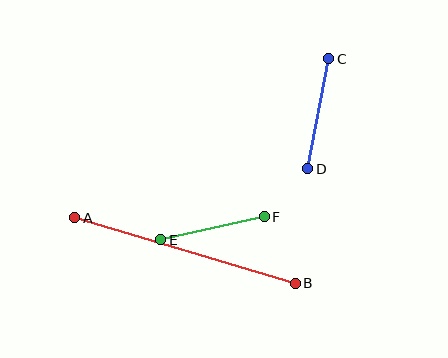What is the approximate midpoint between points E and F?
The midpoint is at approximately (212, 228) pixels.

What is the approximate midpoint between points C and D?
The midpoint is at approximately (318, 114) pixels.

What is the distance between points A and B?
The distance is approximately 230 pixels.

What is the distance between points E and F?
The distance is approximately 106 pixels.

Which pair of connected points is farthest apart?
Points A and B are farthest apart.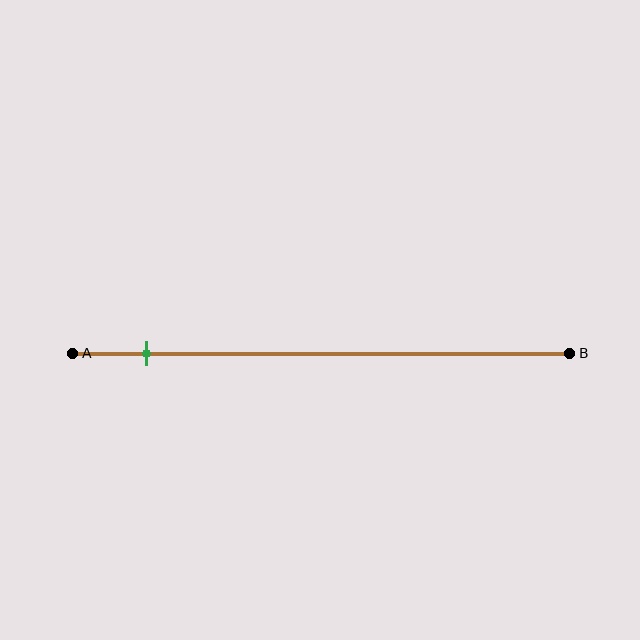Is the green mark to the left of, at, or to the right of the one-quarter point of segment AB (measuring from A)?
The green mark is to the left of the one-quarter point of segment AB.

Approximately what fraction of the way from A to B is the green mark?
The green mark is approximately 15% of the way from A to B.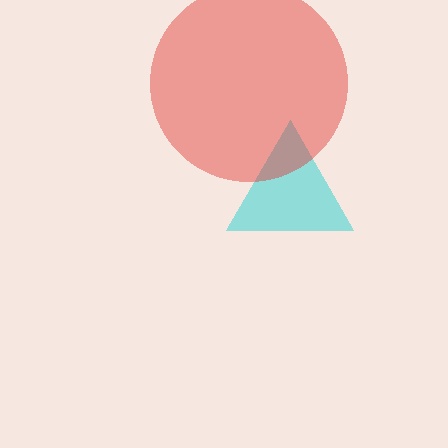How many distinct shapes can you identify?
There are 2 distinct shapes: a cyan triangle, a red circle.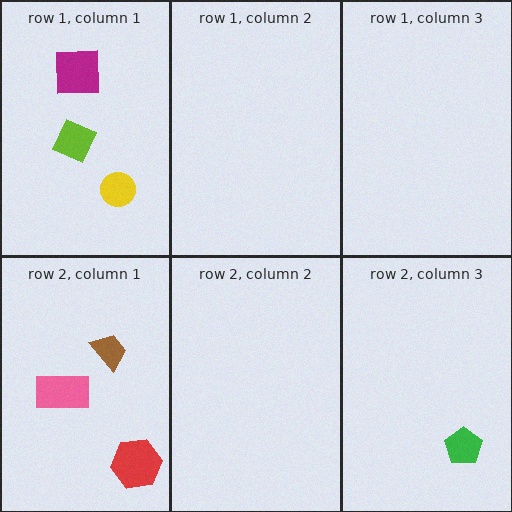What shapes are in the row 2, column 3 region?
The green pentagon.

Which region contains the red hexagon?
The row 2, column 1 region.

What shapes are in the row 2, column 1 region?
The pink rectangle, the red hexagon, the brown trapezoid.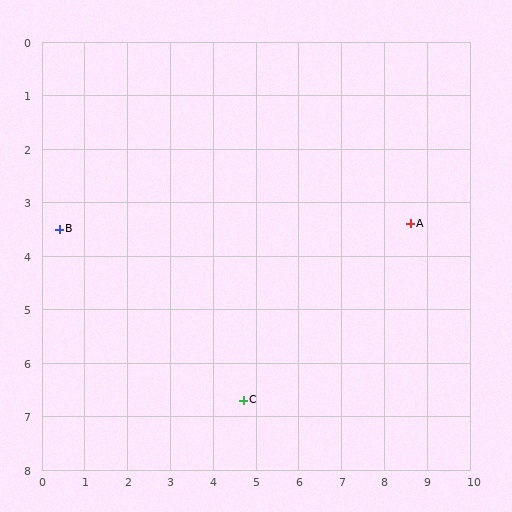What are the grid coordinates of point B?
Point B is at approximately (0.4, 3.5).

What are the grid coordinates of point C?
Point C is at approximately (4.7, 6.7).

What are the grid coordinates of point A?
Point A is at approximately (8.6, 3.4).